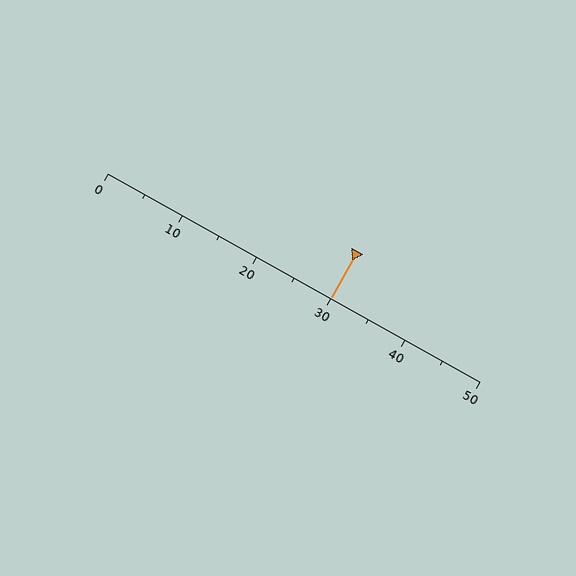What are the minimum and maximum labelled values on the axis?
The axis runs from 0 to 50.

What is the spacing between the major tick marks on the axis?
The major ticks are spaced 10 apart.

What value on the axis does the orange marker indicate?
The marker indicates approximately 30.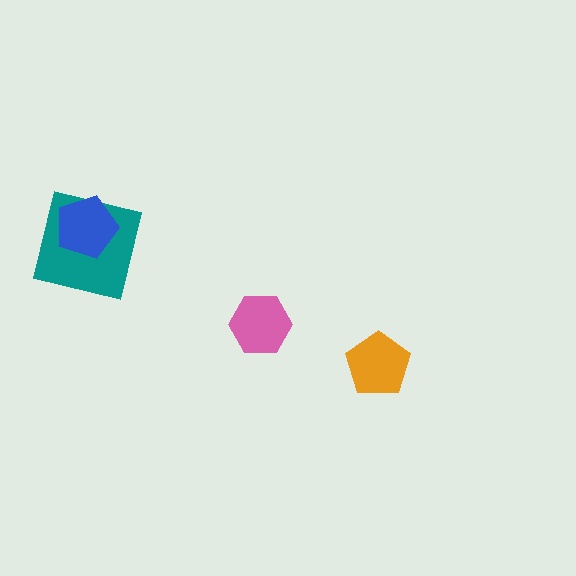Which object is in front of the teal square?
The blue pentagon is in front of the teal square.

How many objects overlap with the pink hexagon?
0 objects overlap with the pink hexagon.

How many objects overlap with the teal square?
1 object overlaps with the teal square.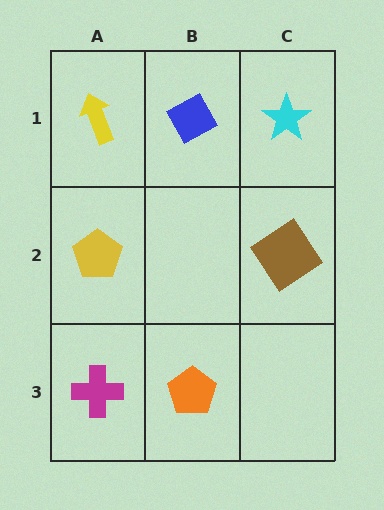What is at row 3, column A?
A magenta cross.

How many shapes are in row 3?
2 shapes.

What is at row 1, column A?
A yellow arrow.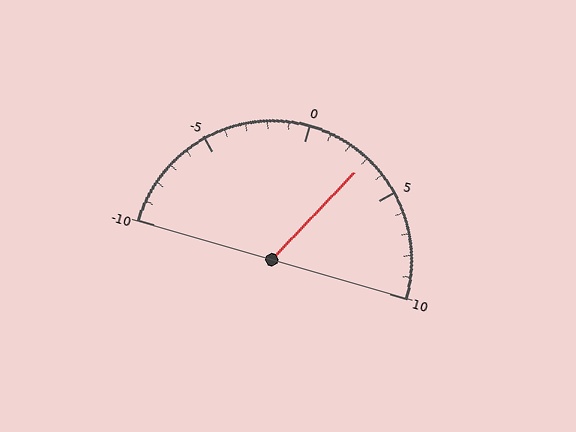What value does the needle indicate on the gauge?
The needle indicates approximately 3.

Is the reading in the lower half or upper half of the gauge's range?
The reading is in the upper half of the range (-10 to 10).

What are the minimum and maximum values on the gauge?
The gauge ranges from -10 to 10.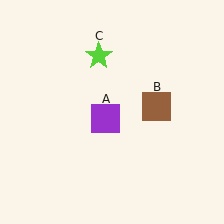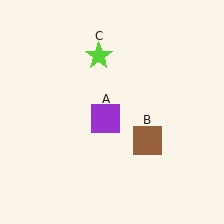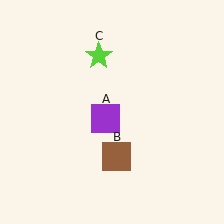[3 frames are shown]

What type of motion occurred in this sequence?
The brown square (object B) rotated clockwise around the center of the scene.